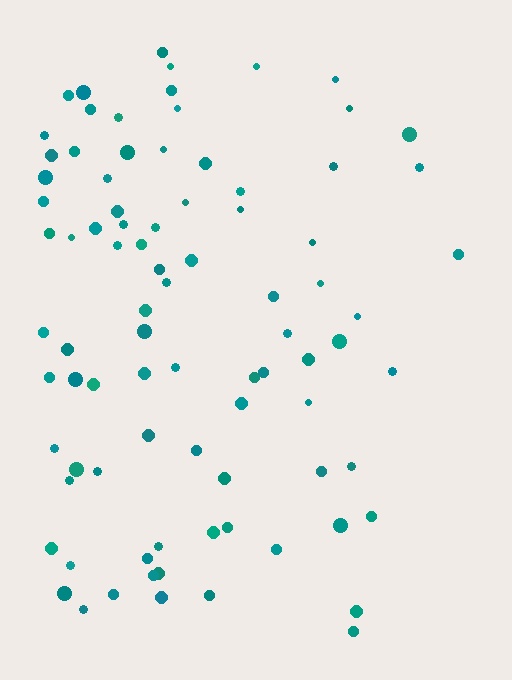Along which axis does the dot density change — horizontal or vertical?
Horizontal.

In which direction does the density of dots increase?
From right to left, with the left side densest.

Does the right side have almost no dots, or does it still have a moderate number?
Still a moderate number, just noticeably fewer than the left.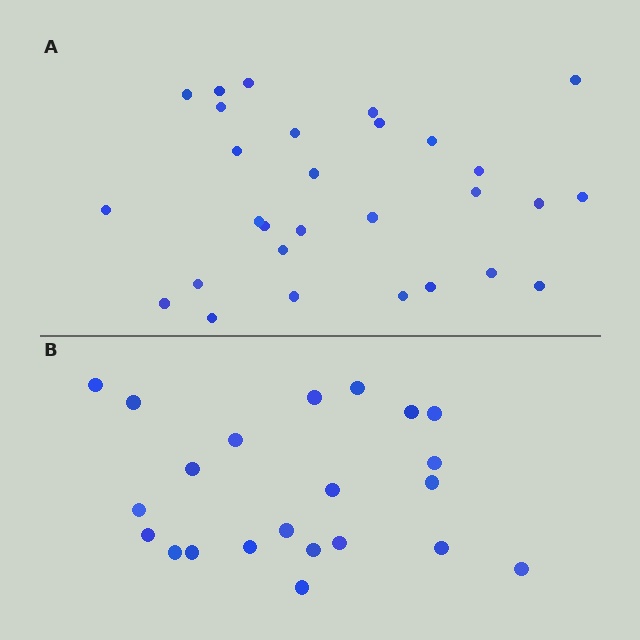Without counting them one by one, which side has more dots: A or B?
Region A (the top region) has more dots.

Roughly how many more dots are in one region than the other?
Region A has roughly 8 or so more dots than region B.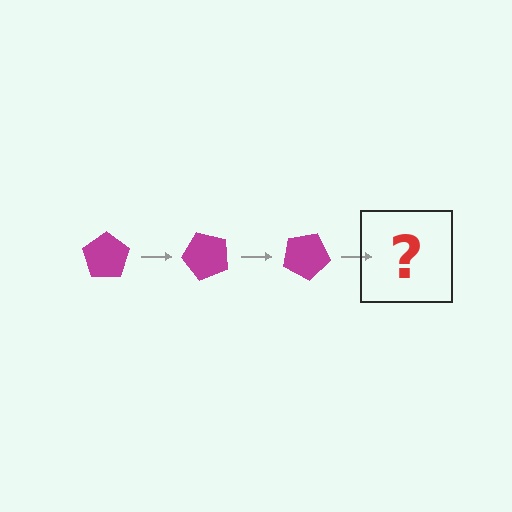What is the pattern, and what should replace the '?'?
The pattern is that the pentagon rotates 50 degrees each step. The '?' should be a magenta pentagon rotated 150 degrees.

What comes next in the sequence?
The next element should be a magenta pentagon rotated 150 degrees.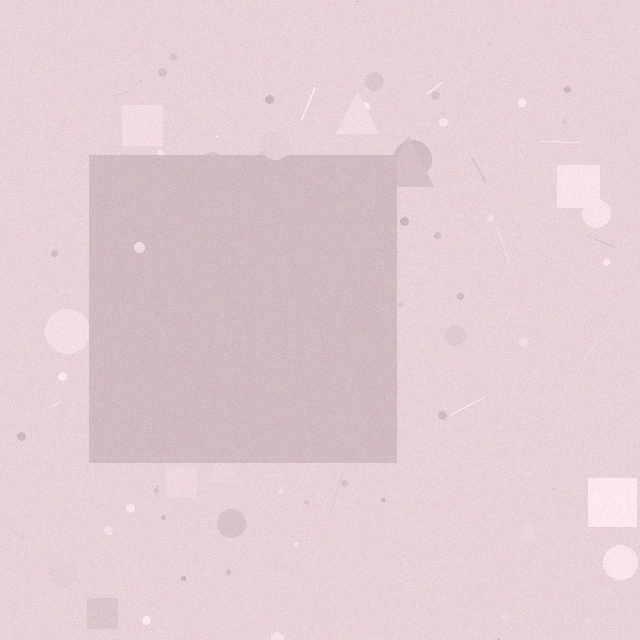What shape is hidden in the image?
A square is hidden in the image.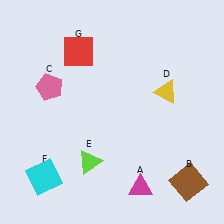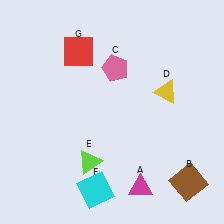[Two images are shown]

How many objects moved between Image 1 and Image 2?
2 objects moved between the two images.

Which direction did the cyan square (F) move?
The cyan square (F) moved right.